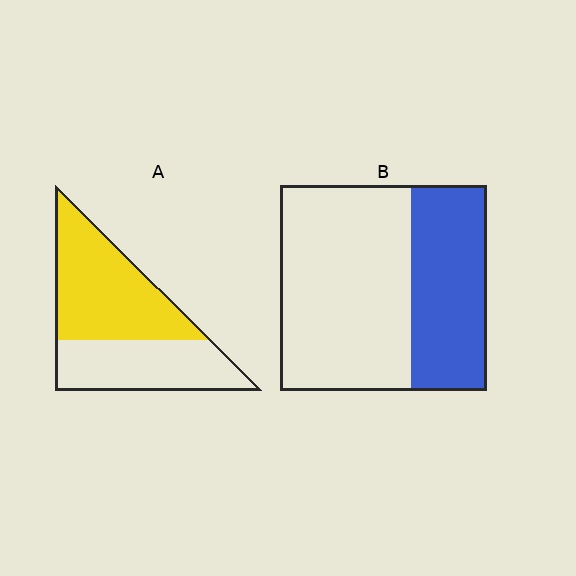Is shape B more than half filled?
No.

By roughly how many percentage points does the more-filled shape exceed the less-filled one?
By roughly 20 percentage points (A over B).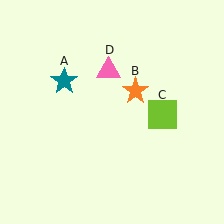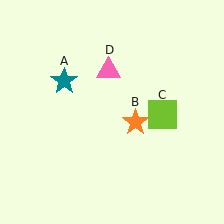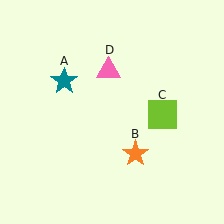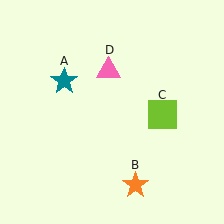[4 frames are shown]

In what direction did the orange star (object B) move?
The orange star (object B) moved down.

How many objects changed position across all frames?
1 object changed position: orange star (object B).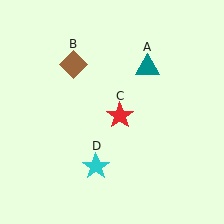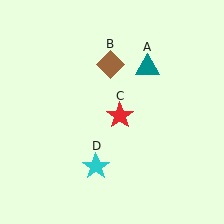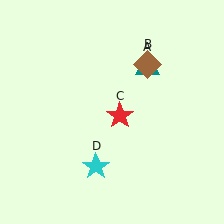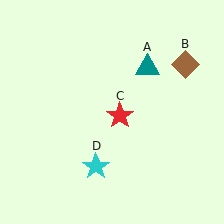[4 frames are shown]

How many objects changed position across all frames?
1 object changed position: brown diamond (object B).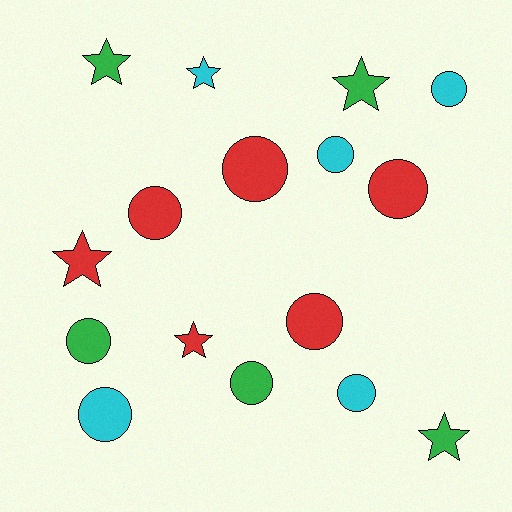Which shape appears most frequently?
Circle, with 10 objects.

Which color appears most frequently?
Red, with 6 objects.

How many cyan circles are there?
There are 4 cyan circles.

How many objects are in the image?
There are 16 objects.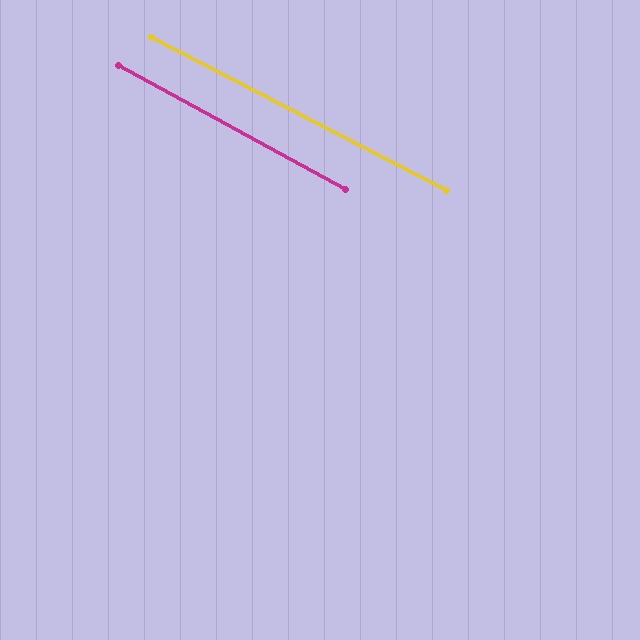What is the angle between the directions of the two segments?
Approximately 1 degree.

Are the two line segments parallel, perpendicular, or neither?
Parallel — their directions differ by only 1.2°.